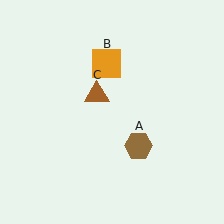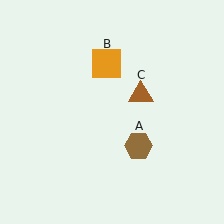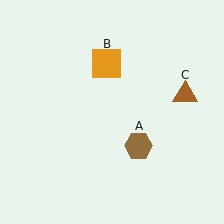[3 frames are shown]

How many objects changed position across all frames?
1 object changed position: brown triangle (object C).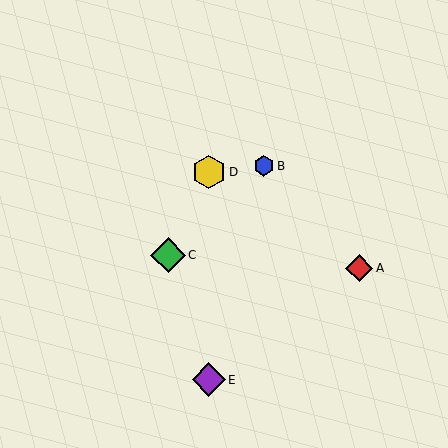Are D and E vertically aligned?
Yes, both are at x≈209.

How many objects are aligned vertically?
2 objects (D, E) are aligned vertically.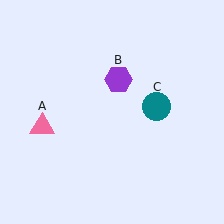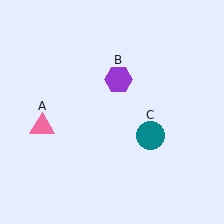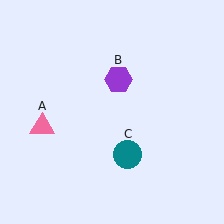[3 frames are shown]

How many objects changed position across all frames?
1 object changed position: teal circle (object C).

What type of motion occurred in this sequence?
The teal circle (object C) rotated clockwise around the center of the scene.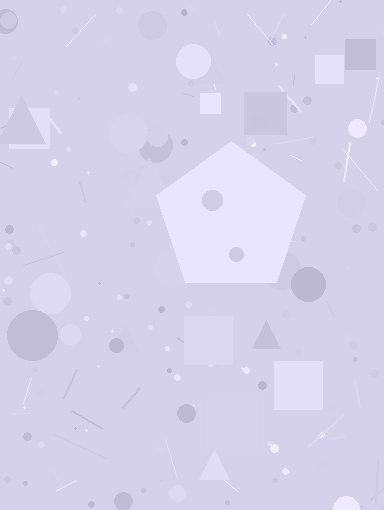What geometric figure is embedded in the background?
A pentagon is embedded in the background.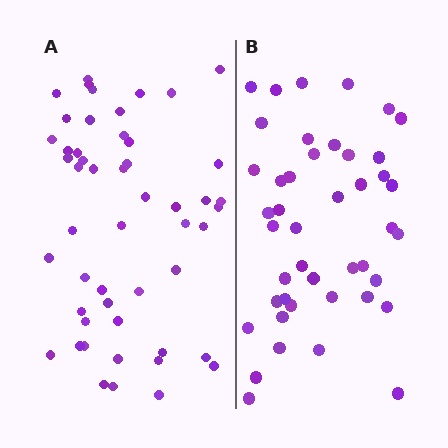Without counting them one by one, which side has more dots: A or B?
Region A (the left region) has more dots.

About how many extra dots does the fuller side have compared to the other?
Region A has roughly 8 or so more dots than region B.